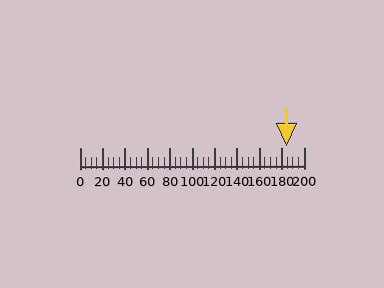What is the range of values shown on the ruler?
The ruler shows values from 0 to 200.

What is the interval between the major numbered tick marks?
The major tick marks are spaced 20 units apart.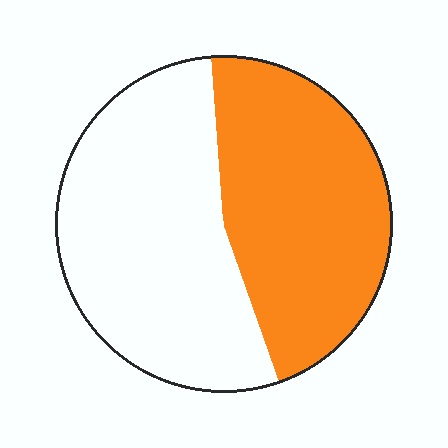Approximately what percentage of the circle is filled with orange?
Approximately 45%.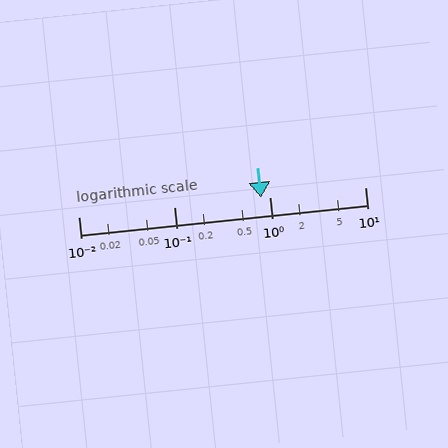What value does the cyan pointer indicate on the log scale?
The pointer indicates approximately 0.81.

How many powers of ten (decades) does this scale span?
The scale spans 3 decades, from 0.01 to 10.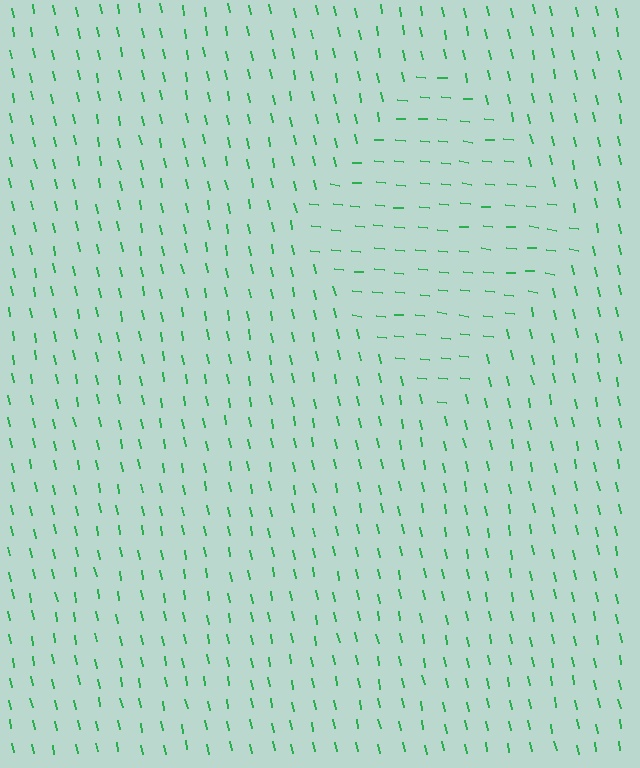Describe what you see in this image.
The image is filled with small green line segments. A diamond region in the image has lines oriented differently from the surrounding lines, creating a visible texture boundary.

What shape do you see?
I see a diamond.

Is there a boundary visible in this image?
Yes, there is a texture boundary formed by a change in line orientation.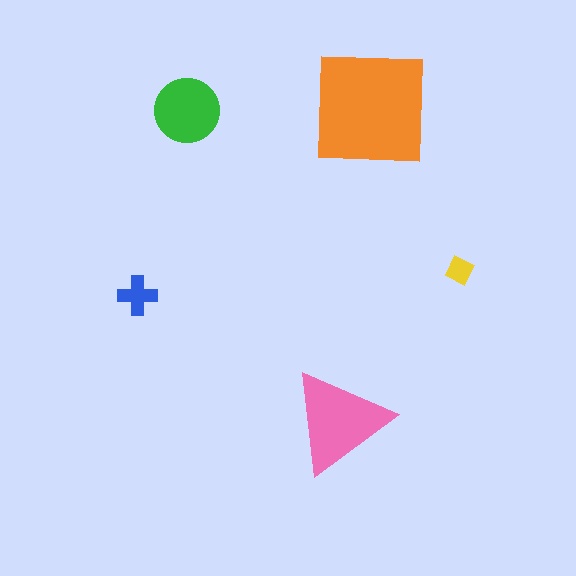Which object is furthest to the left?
The blue cross is leftmost.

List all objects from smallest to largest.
The yellow diamond, the blue cross, the green circle, the pink triangle, the orange square.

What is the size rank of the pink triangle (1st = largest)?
2nd.